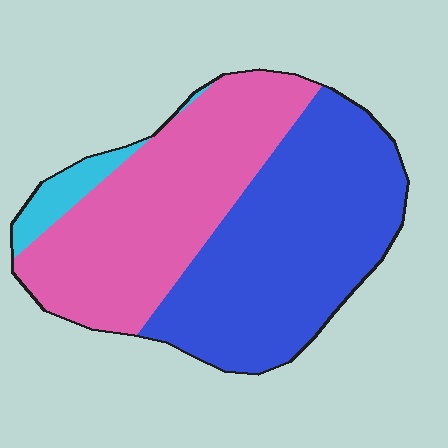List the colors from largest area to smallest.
From largest to smallest: blue, pink, cyan.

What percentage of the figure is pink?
Pink takes up about two fifths (2/5) of the figure.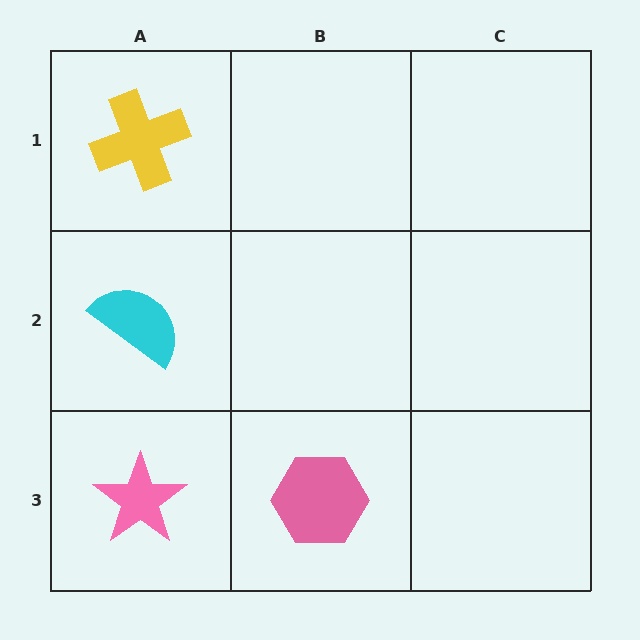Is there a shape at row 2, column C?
No, that cell is empty.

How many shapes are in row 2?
1 shape.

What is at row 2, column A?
A cyan semicircle.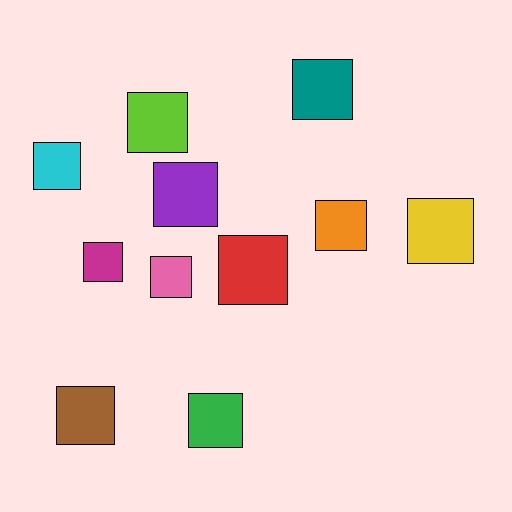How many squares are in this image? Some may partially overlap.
There are 11 squares.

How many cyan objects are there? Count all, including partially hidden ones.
There is 1 cyan object.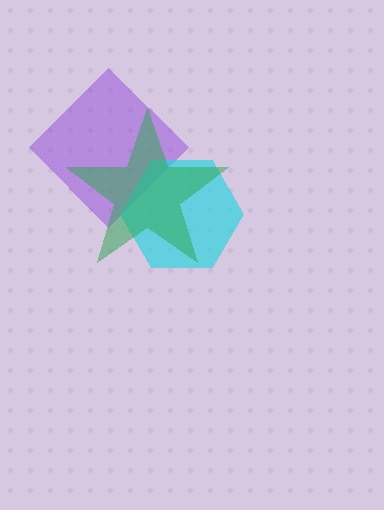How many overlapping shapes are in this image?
There are 3 overlapping shapes in the image.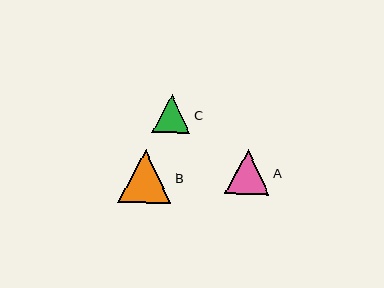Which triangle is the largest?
Triangle B is the largest with a size of approximately 54 pixels.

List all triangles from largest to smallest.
From largest to smallest: B, A, C.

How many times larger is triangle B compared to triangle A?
Triangle B is approximately 1.2 times the size of triangle A.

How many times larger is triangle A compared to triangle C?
Triangle A is approximately 1.1 times the size of triangle C.